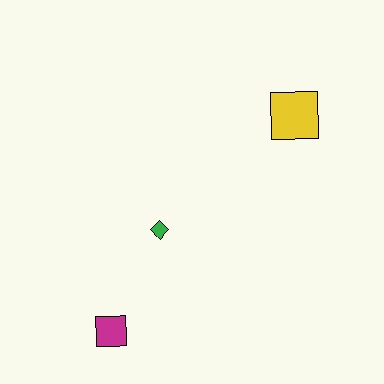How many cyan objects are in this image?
There are no cyan objects.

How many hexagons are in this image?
There are no hexagons.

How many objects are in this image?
There are 3 objects.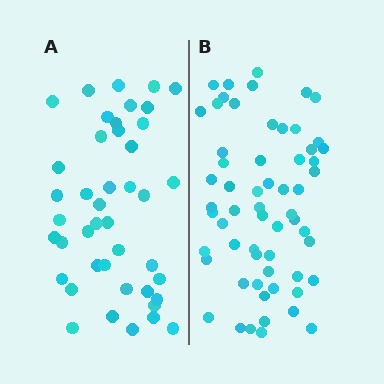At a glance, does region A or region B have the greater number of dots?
Region B (the right region) has more dots.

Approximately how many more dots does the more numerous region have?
Region B has approximately 15 more dots than region A.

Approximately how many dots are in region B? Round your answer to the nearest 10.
About 60 dots.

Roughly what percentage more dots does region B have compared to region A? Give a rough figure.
About 40% more.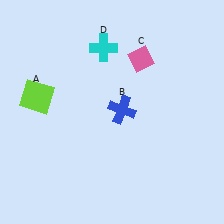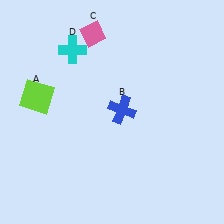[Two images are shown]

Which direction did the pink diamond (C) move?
The pink diamond (C) moved left.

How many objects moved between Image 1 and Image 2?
2 objects moved between the two images.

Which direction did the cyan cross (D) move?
The cyan cross (D) moved left.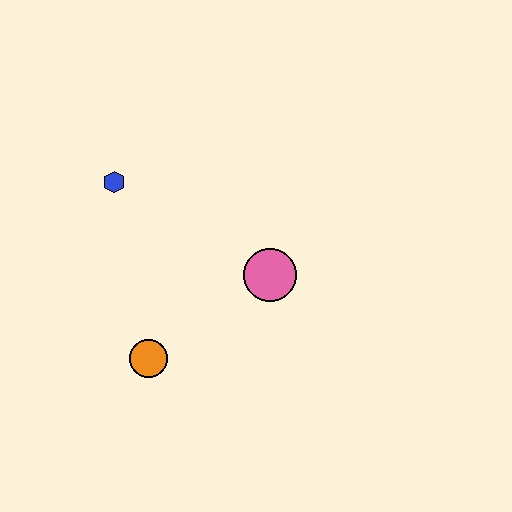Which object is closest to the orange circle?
The pink circle is closest to the orange circle.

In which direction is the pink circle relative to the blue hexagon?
The pink circle is to the right of the blue hexagon.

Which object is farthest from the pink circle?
The blue hexagon is farthest from the pink circle.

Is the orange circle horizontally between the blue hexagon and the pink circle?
Yes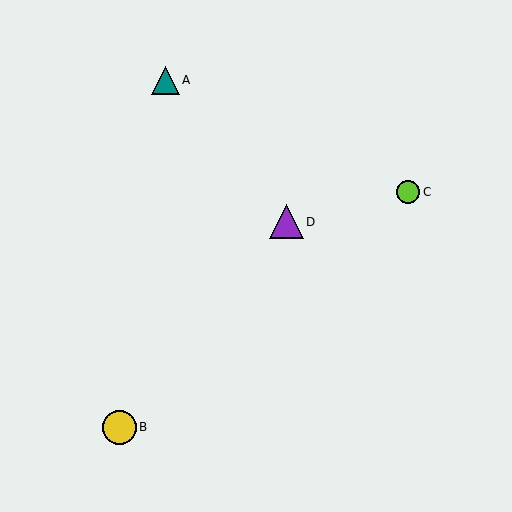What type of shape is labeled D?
Shape D is a purple triangle.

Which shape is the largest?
The purple triangle (labeled D) is the largest.